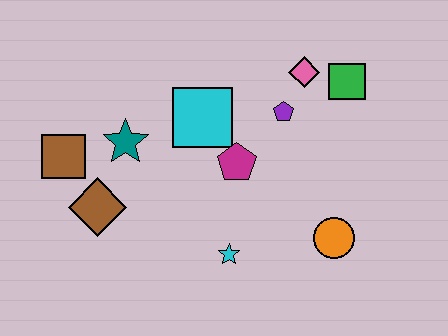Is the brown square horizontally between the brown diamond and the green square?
No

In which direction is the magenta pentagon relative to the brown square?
The magenta pentagon is to the right of the brown square.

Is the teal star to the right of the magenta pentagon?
No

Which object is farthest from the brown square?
The green square is farthest from the brown square.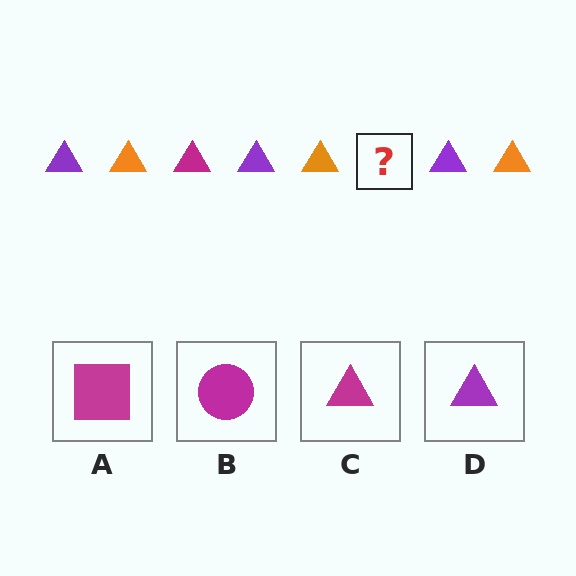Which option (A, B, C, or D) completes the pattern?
C.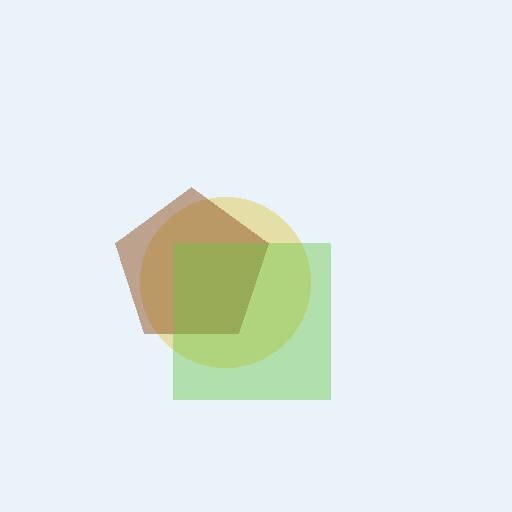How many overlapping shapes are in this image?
There are 3 overlapping shapes in the image.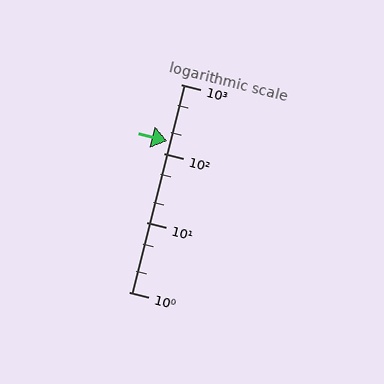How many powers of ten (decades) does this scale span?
The scale spans 3 decades, from 1 to 1000.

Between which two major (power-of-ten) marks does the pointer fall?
The pointer is between 100 and 1000.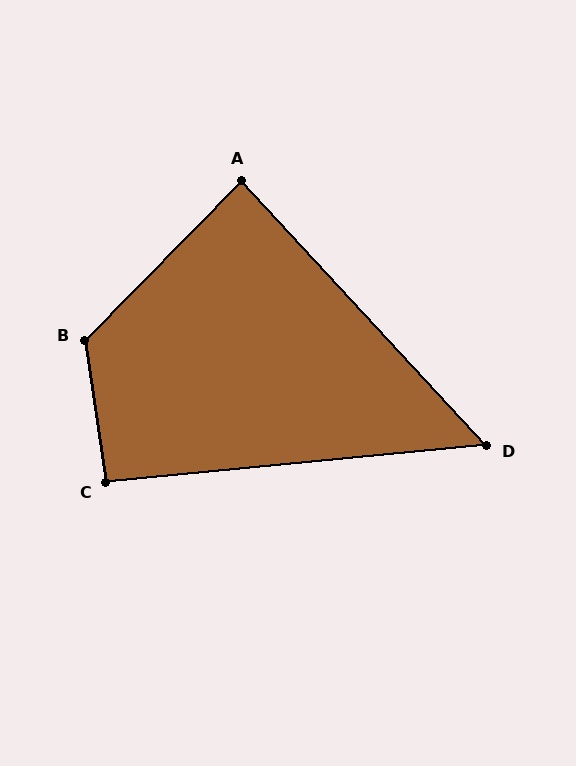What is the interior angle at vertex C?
Approximately 93 degrees (approximately right).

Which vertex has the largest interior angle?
B, at approximately 127 degrees.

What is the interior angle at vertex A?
Approximately 87 degrees (approximately right).